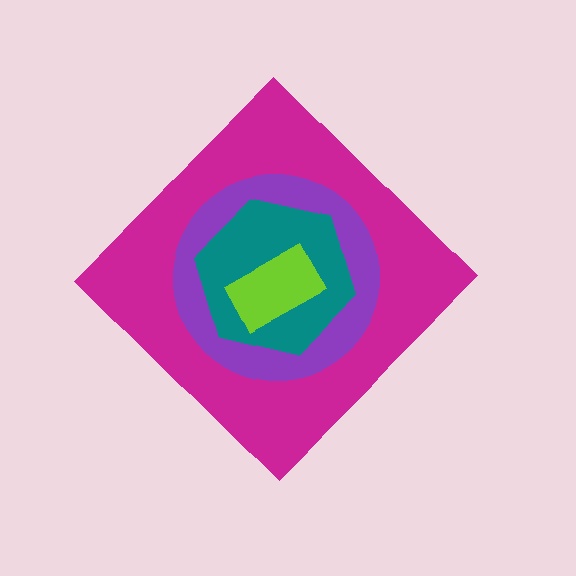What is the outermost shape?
The magenta diamond.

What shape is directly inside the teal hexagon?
The lime rectangle.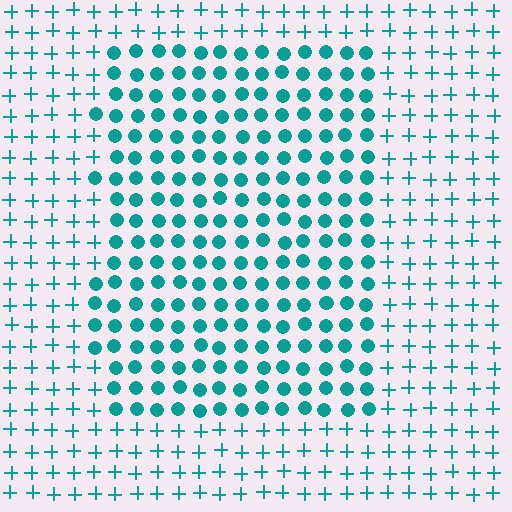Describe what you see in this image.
The image is filled with small teal elements arranged in a uniform grid. A rectangle-shaped region contains circles, while the surrounding area contains plus signs. The boundary is defined purely by the change in element shape.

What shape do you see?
I see a rectangle.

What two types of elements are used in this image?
The image uses circles inside the rectangle region and plus signs outside it.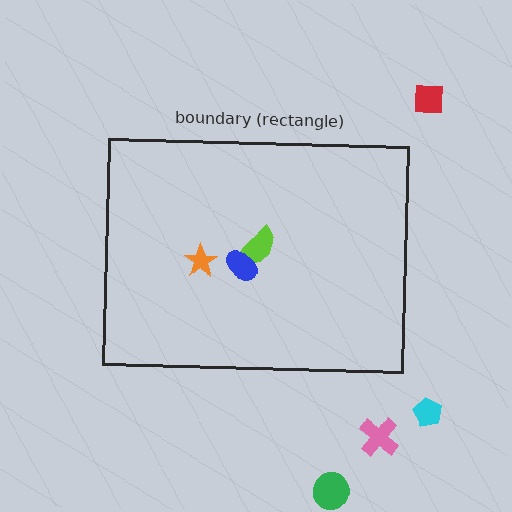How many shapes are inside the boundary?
3 inside, 4 outside.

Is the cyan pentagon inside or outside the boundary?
Outside.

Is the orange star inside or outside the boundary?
Inside.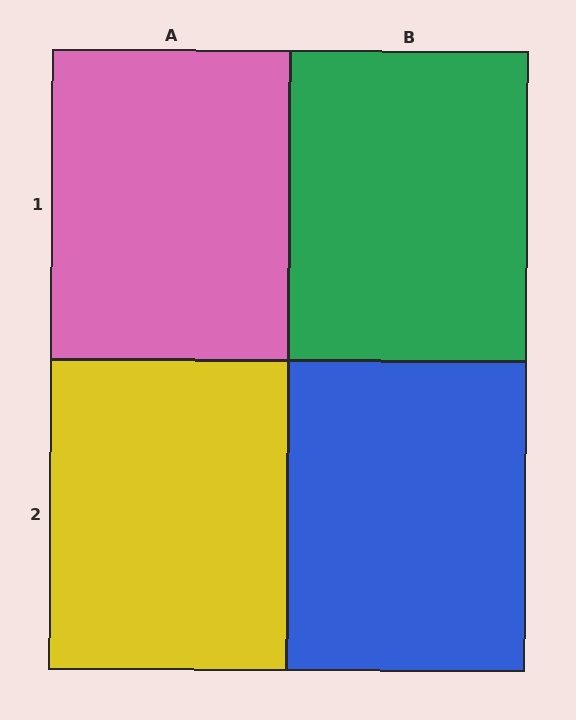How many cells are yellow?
1 cell is yellow.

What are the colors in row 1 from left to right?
Pink, green.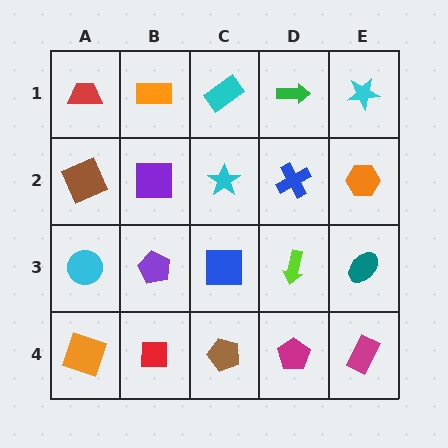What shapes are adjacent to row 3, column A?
A brown square (row 2, column A), an orange square (row 4, column A), a purple pentagon (row 3, column B).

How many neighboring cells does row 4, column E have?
2.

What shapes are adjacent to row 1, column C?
A cyan star (row 2, column C), an orange rectangle (row 1, column B), a green arrow (row 1, column D).